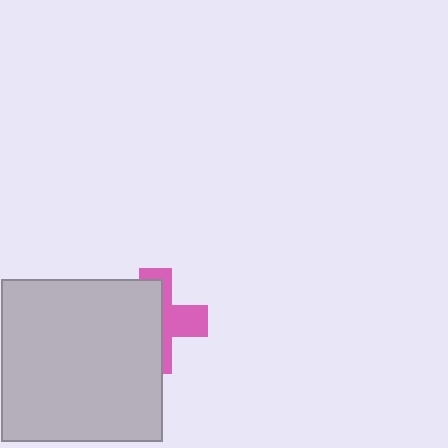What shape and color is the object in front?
The object in front is a light gray square.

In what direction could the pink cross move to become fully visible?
The pink cross could move right. That would shift it out from behind the light gray square entirely.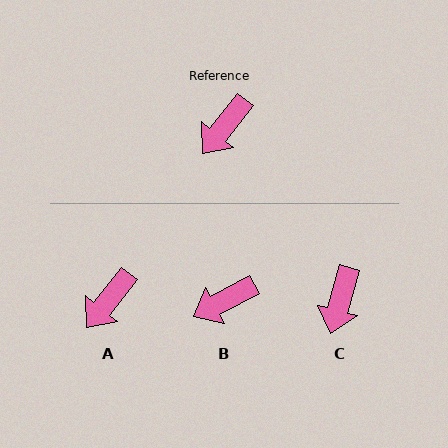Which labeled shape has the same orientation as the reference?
A.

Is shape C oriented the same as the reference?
No, it is off by about 23 degrees.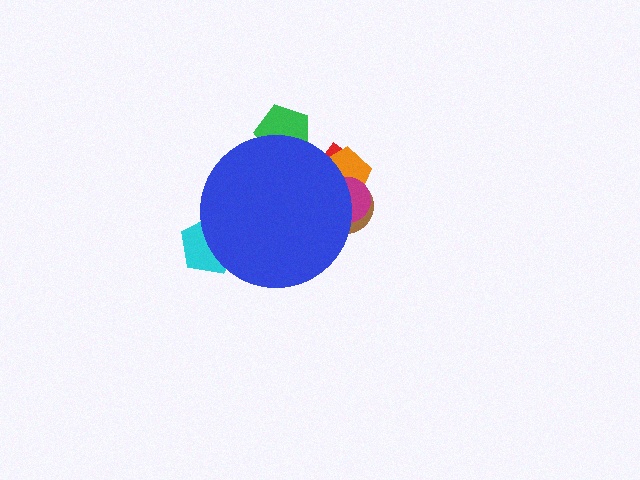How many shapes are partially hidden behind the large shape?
6 shapes are partially hidden.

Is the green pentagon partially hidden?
Yes, the green pentagon is partially hidden behind the blue circle.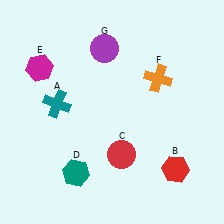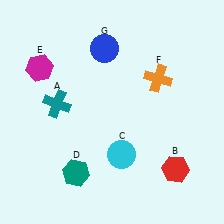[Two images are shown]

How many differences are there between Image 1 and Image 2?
There are 2 differences between the two images.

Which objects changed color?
C changed from red to cyan. G changed from purple to blue.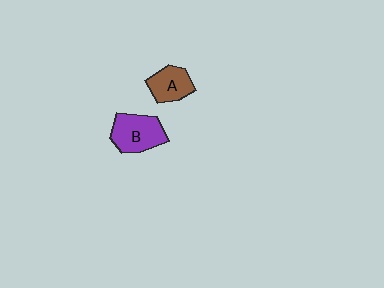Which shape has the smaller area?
Shape A (brown).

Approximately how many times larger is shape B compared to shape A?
Approximately 1.4 times.